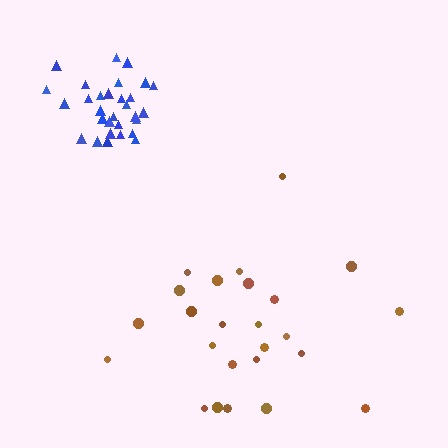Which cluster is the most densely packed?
Blue.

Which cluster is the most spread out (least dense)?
Brown.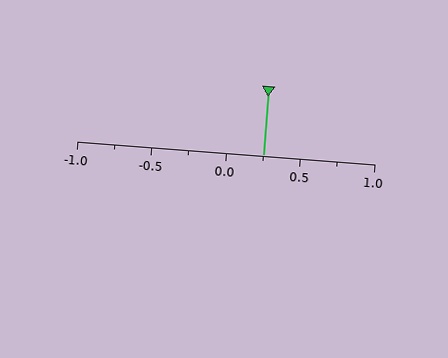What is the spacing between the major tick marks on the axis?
The major ticks are spaced 0.5 apart.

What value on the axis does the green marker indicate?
The marker indicates approximately 0.25.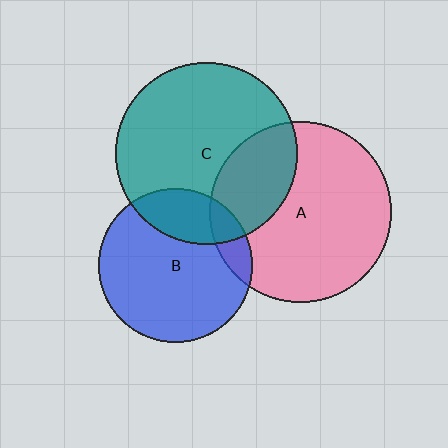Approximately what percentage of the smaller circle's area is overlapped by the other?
Approximately 25%.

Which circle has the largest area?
Circle C (teal).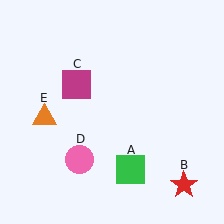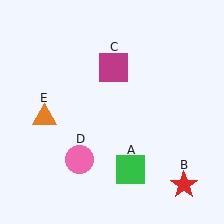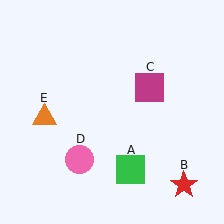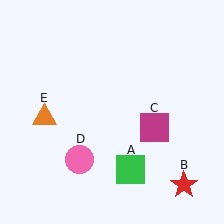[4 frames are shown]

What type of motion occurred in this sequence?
The magenta square (object C) rotated clockwise around the center of the scene.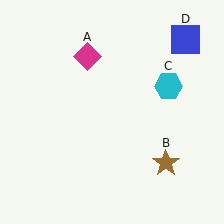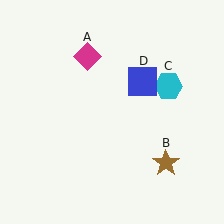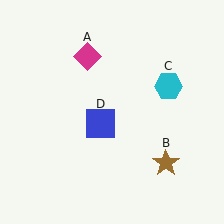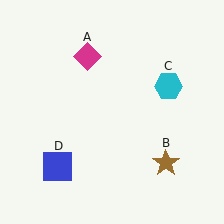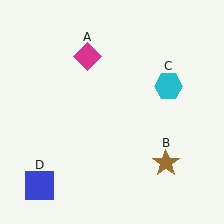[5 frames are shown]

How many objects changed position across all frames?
1 object changed position: blue square (object D).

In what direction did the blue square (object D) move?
The blue square (object D) moved down and to the left.